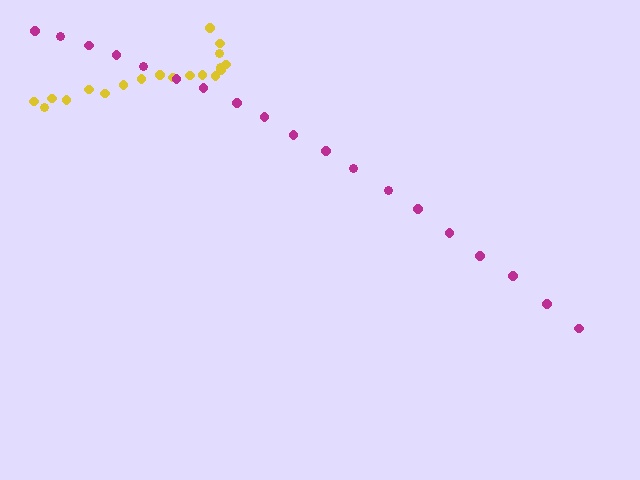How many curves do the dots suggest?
There are 2 distinct paths.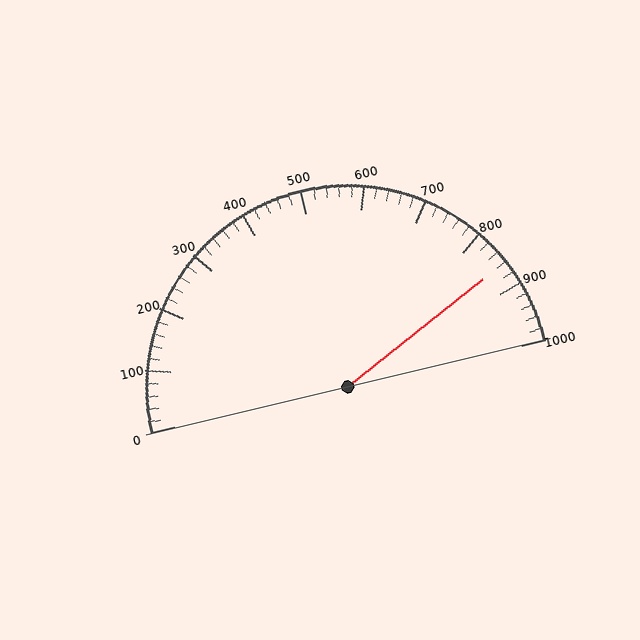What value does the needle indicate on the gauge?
The needle indicates approximately 860.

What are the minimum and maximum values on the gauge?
The gauge ranges from 0 to 1000.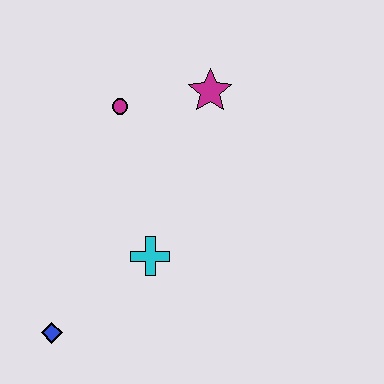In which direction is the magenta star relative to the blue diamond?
The magenta star is above the blue diamond.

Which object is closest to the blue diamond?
The cyan cross is closest to the blue diamond.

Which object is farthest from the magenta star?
The blue diamond is farthest from the magenta star.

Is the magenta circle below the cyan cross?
No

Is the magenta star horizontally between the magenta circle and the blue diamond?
No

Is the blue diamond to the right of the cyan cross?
No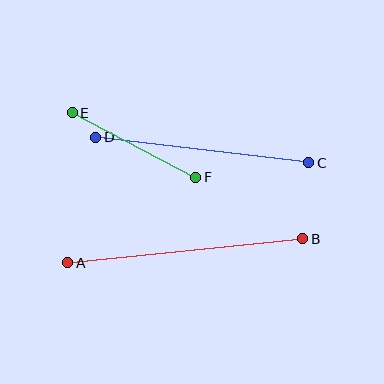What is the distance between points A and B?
The distance is approximately 236 pixels.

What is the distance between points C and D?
The distance is approximately 215 pixels.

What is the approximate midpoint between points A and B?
The midpoint is at approximately (185, 251) pixels.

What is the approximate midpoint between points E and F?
The midpoint is at approximately (134, 145) pixels.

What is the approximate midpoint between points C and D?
The midpoint is at approximately (202, 150) pixels.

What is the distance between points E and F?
The distance is approximately 139 pixels.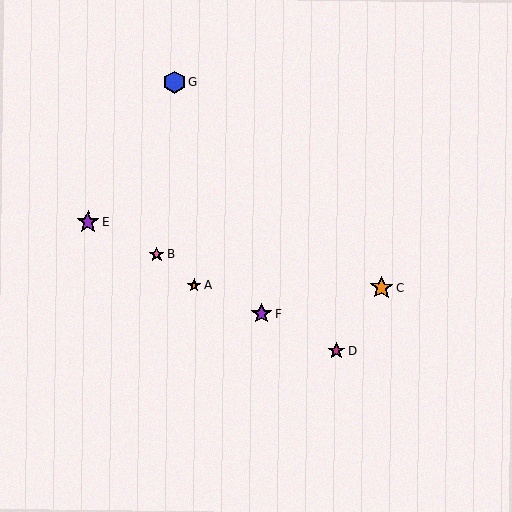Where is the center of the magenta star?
The center of the magenta star is at (336, 351).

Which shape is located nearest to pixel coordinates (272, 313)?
The purple star (labeled F) at (262, 314) is nearest to that location.